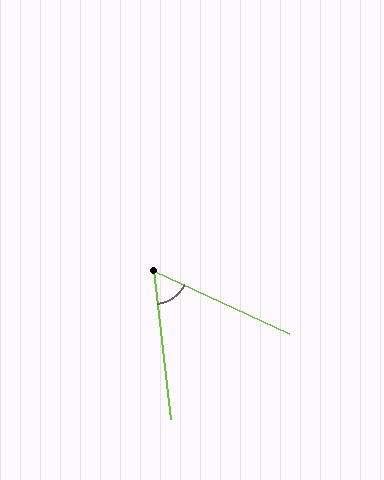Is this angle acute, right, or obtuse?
It is acute.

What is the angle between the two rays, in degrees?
Approximately 59 degrees.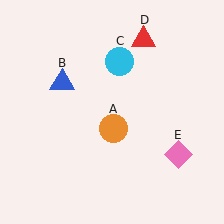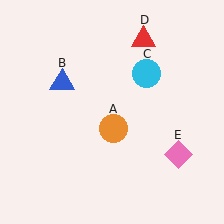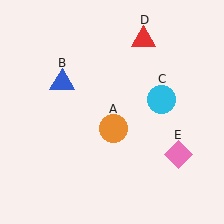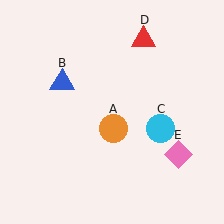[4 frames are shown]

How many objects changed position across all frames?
1 object changed position: cyan circle (object C).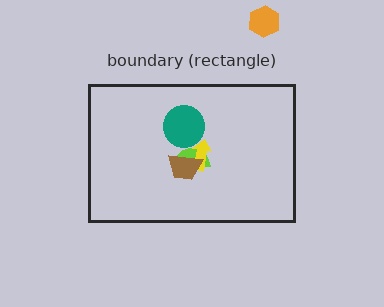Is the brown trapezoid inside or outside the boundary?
Inside.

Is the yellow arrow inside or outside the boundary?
Inside.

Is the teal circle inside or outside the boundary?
Inside.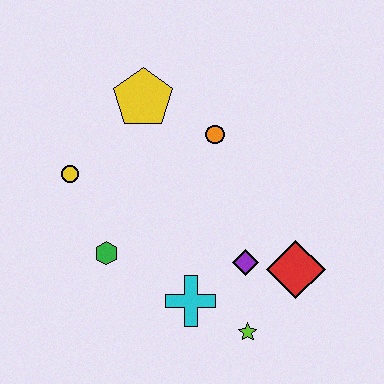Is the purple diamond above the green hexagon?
No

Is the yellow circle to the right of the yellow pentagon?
No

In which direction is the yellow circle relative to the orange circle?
The yellow circle is to the left of the orange circle.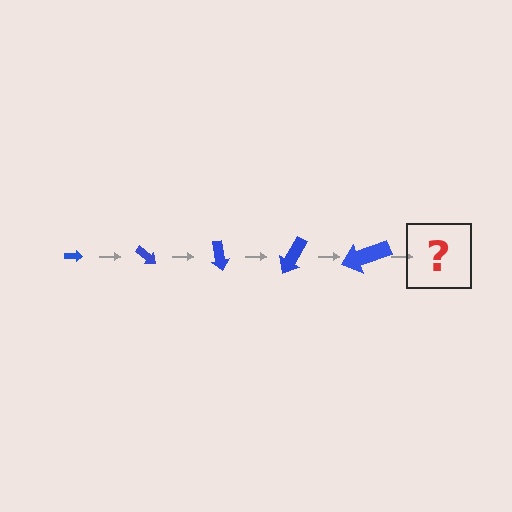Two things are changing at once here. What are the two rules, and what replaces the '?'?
The two rules are that the arrow grows larger each step and it rotates 40 degrees each step. The '?' should be an arrow, larger than the previous one and rotated 200 degrees from the start.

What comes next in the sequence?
The next element should be an arrow, larger than the previous one and rotated 200 degrees from the start.